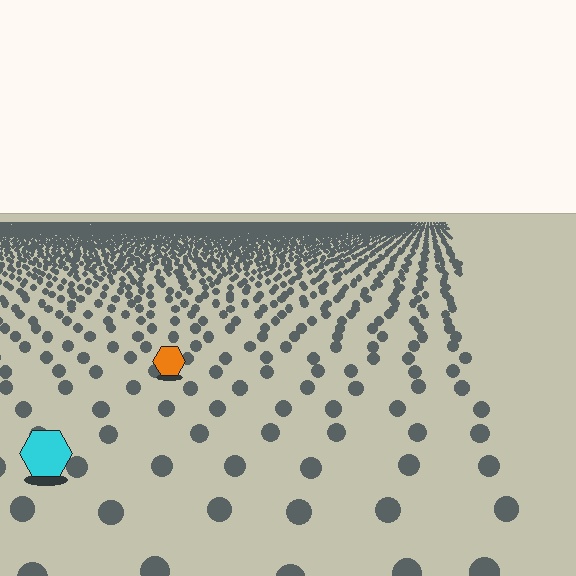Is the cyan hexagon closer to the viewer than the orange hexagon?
Yes. The cyan hexagon is closer — you can tell from the texture gradient: the ground texture is coarser near it.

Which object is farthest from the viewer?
The orange hexagon is farthest from the viewer. It appears smaller and the ground texture around it is denser.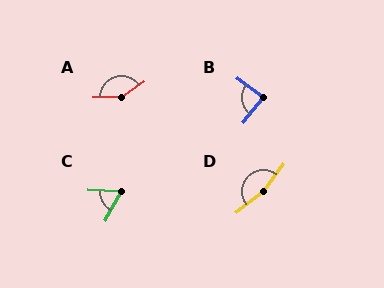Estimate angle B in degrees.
Approximately 88 degrees.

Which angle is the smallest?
C, at approximately 64 degrees.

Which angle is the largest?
D, at approximately 165 degrees.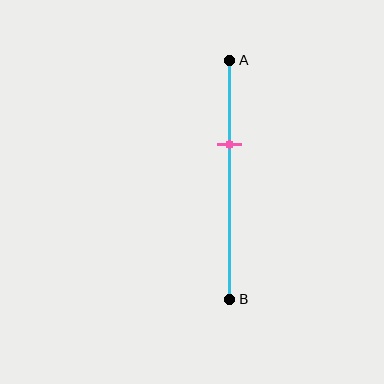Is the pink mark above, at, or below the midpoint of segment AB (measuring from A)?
The pink mark is above the midpoint of segment AB.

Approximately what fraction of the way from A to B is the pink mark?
The pink mark is approximately 35% of the way from A to B.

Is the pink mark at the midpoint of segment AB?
No, the mark is at about 35% from A, not at the 50% midpoint.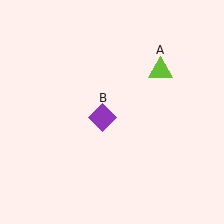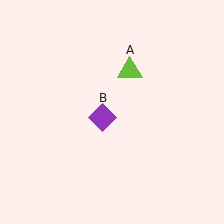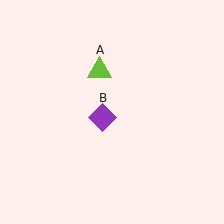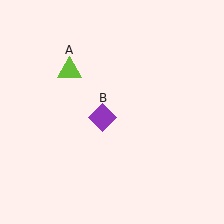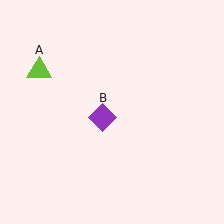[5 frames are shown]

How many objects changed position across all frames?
1 object changed position: lime triangle (object A).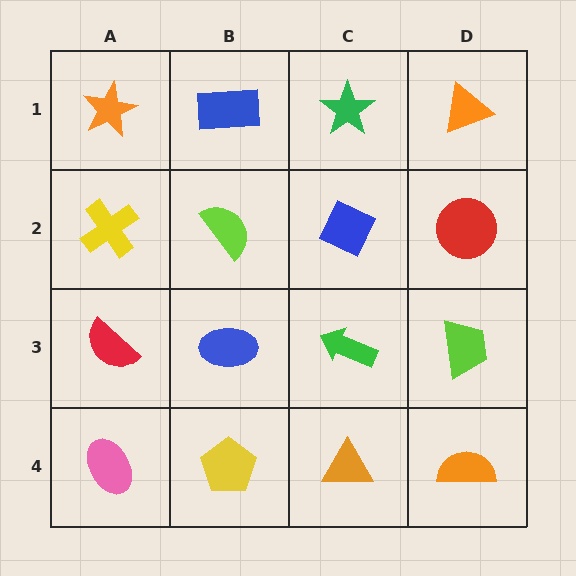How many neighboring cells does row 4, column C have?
3.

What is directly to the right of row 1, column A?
A blue rectangle.